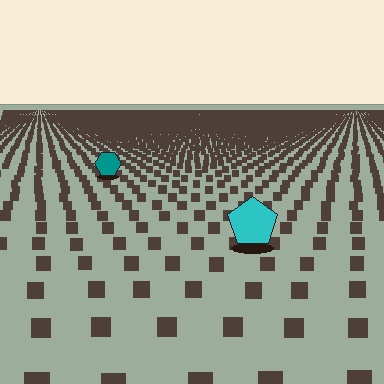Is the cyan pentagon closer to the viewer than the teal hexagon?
Yes. The cyan pentagon is closer — you can tell from the texture gradient: the ground texture is coarser near it.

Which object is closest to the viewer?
The cyan pentagon is closest. The texture marks near it are larger and more spread out.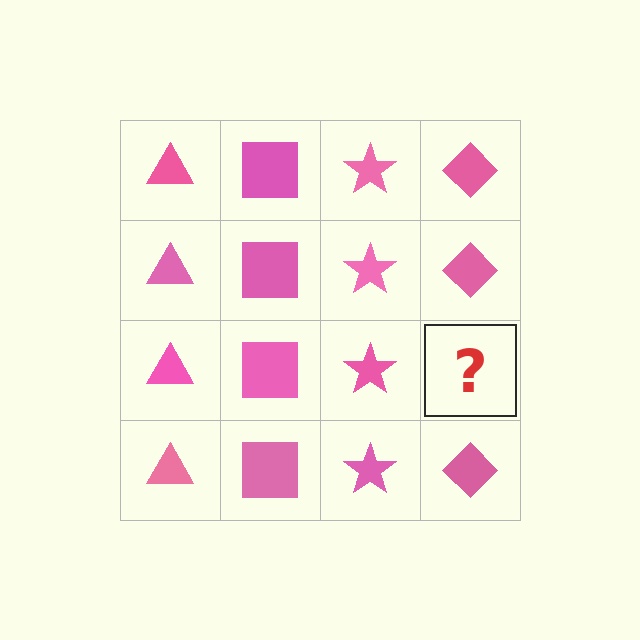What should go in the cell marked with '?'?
The missing cell should contain a pink diamond.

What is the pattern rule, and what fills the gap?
The rule is that each column has a consistent shape. The gap should be filled with a pink diamond.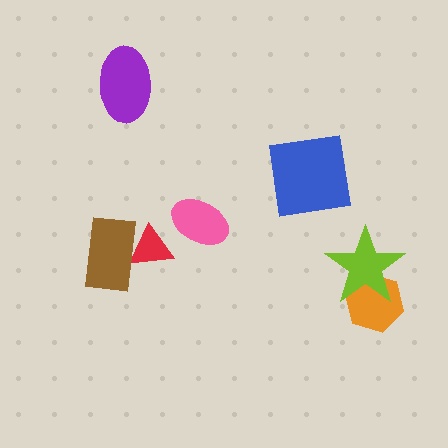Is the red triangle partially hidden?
Yes, it is partially covered by another shape.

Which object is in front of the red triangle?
The brown rectangle is in front of the red triangle.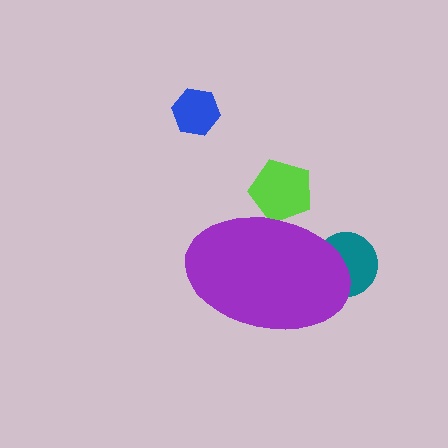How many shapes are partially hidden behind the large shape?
2 shapes are partially hidden.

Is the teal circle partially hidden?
Yes, the teal circle is partially hidden behind the purple ellipse.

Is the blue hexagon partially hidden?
No, the blue hexagon is fully visible.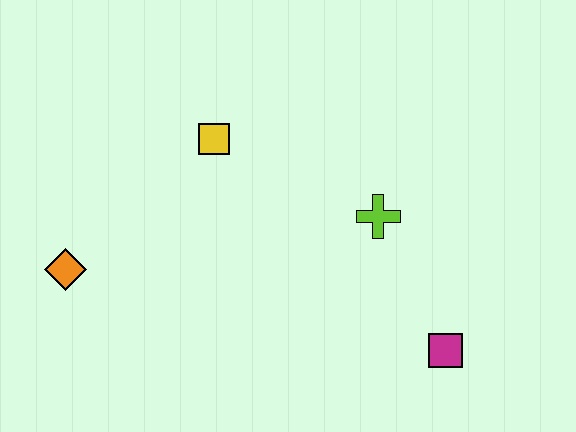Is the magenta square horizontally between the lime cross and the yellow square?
No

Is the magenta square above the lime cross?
No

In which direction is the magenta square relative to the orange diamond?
The magenta square is to the right of the orange diamond.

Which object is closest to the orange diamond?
The yellow square is closest to the orange diamond.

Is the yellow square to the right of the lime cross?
No